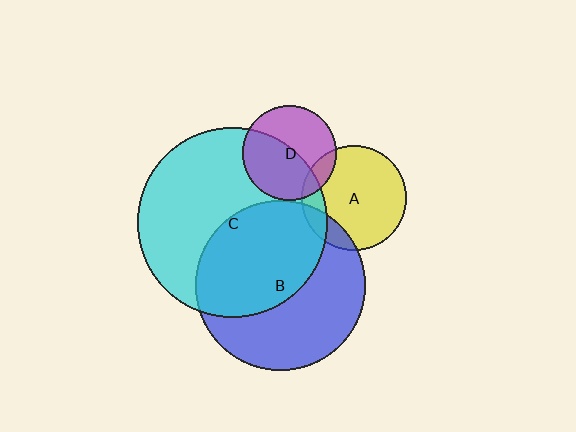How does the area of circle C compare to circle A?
Approximately 3.3 times.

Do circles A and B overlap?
Yes.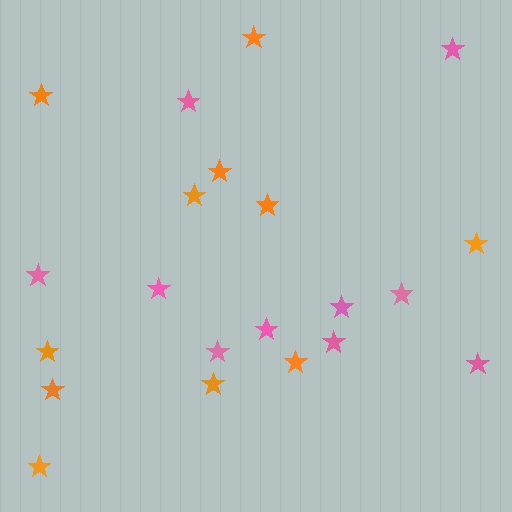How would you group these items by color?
There are 2 groups: one group of pink stars (10) and one group of orange stars (11).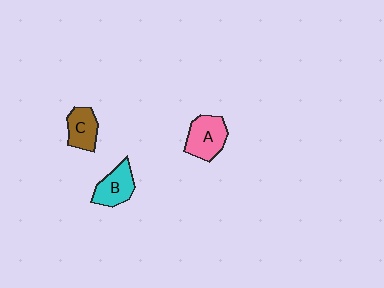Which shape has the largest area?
Shape A (pink).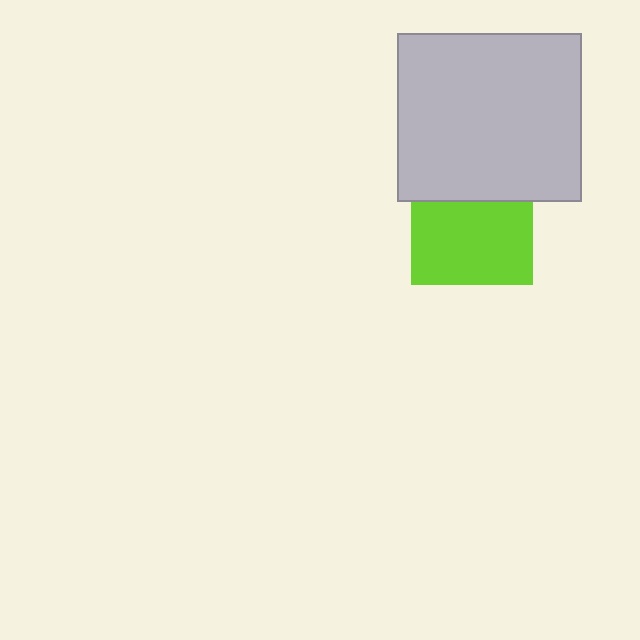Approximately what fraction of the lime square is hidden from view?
Roughly 32% of the lime square is hidden behind the light gray rectangle.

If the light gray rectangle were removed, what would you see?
You would see the complete lime square.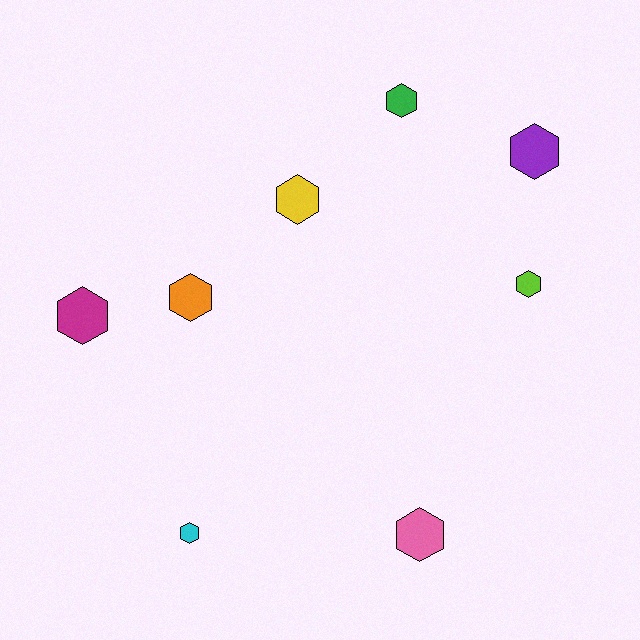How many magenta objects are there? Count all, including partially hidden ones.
There is 1 magenta object.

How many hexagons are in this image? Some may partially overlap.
There are 8 hexagons.